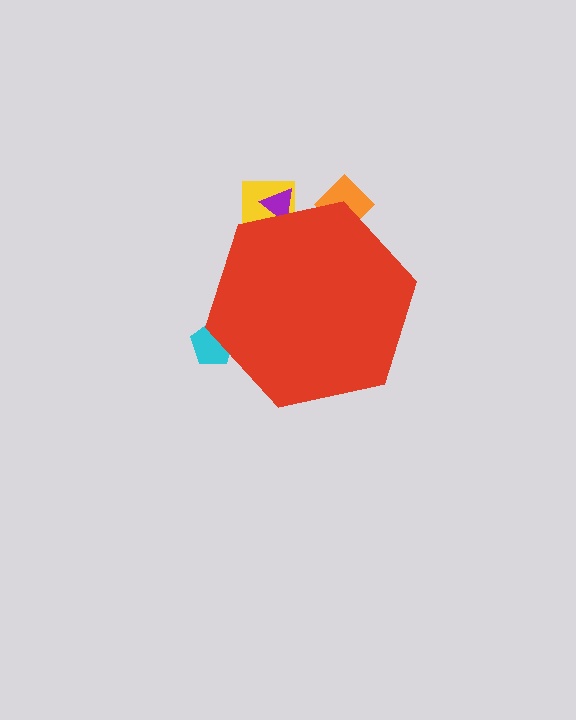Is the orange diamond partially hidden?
Yes, the orange diamond is partially hidden behind the red hexagon.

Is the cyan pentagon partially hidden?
Yes, the cyan pentagon is partially hidden behind the red hexagon.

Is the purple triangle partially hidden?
Yes, the purple triangle is partially hidden behind the red hexagon.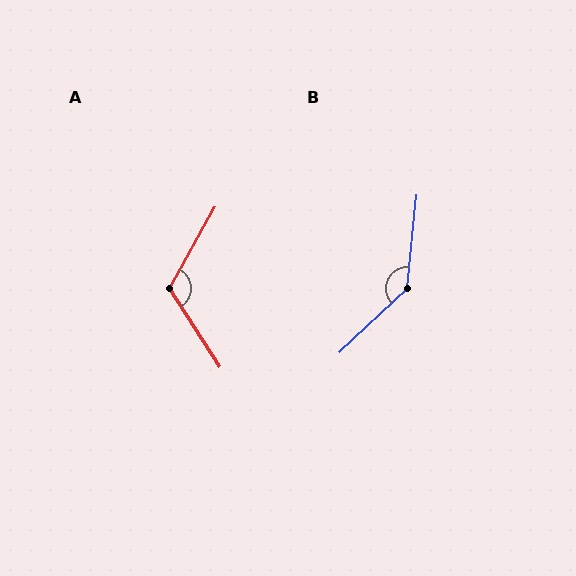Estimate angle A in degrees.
Approximately 118 degrees.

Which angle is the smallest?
A, at approximately 118 degrees.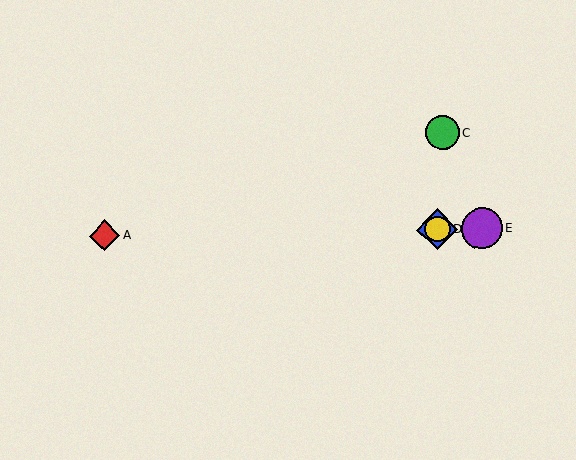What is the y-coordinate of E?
Object E is at y≈228.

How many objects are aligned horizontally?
4 objects (A, B, D, E) are aligned horizontally.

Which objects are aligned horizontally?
Objects A, B, D, E are aligned horizontally.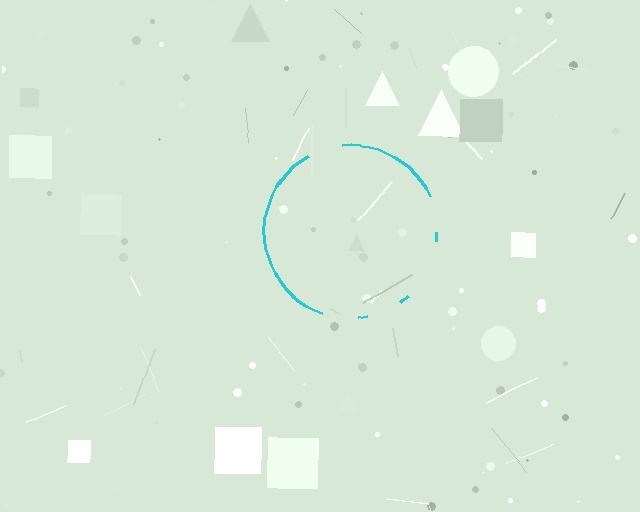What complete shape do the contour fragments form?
The contour fragments form a circle.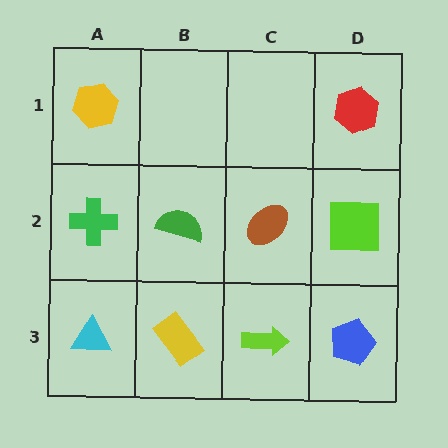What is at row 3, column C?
A lime arrow.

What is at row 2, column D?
A lime square.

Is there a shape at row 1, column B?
No, that cell is empty.